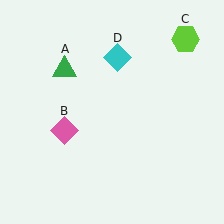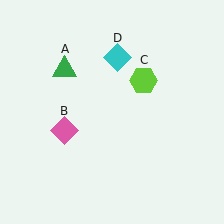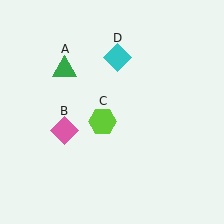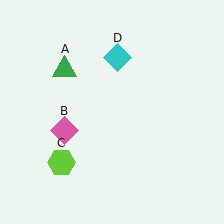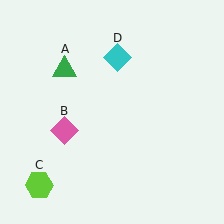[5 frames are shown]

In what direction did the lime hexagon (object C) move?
The lime hexagon (object C) moved down and to the left.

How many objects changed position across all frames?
1 object changed position: lime hexagon (object C).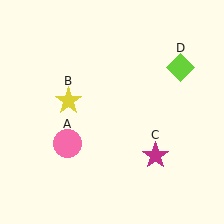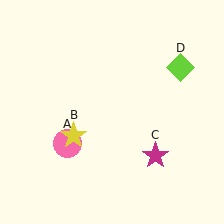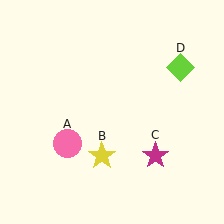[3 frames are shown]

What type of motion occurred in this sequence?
The yellow star (object B) rotated counterclockwise around the center of the scene.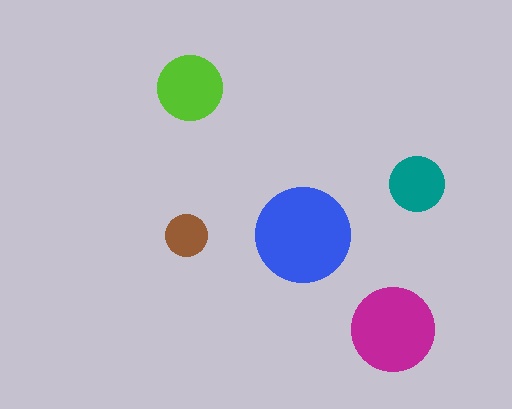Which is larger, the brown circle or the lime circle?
The lime one.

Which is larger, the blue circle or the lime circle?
The blue one.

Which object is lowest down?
The magenta circle is bottommost.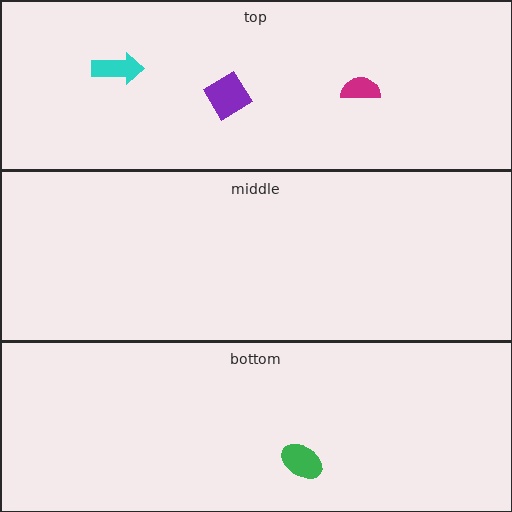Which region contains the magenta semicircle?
The top region.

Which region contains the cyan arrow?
The top region.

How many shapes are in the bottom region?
1.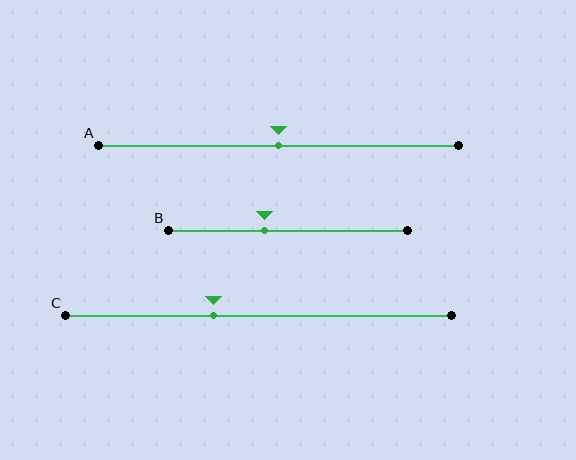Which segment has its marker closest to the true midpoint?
Segment A has its marker closest to the true midpoint.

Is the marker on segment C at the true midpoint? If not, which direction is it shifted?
No, the marker on segment C is shifted to the left by about 12% of the segment length.